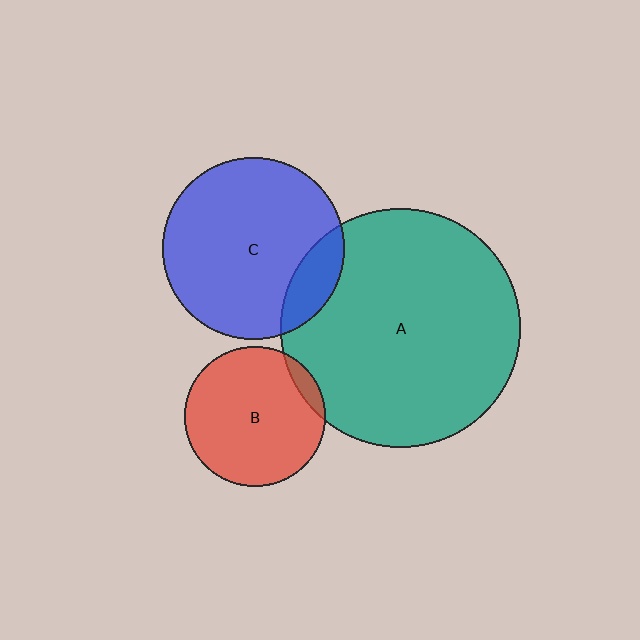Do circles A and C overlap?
Yes.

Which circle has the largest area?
Circle A (teal).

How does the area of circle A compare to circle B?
Approximately 2.9 times.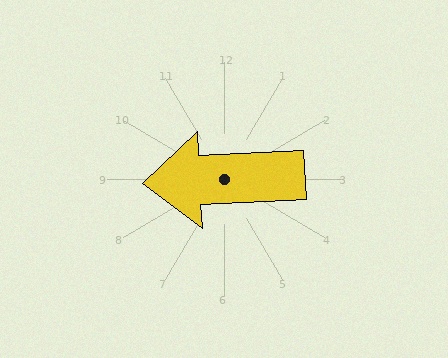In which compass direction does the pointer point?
West.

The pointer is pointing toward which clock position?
Roughly 9 o'clock.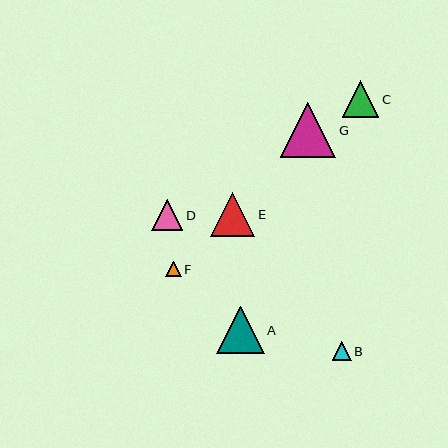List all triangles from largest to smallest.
From largest to smallest: G, A, E, C, D, B, F.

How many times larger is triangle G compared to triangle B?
Triangle G is approximately 2.9 times the size of triangle B.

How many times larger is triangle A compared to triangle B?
Triangle A is approximately 2.5 times the size of triangle B.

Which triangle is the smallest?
Triangle F is the smallest with a size of approximately 16 pixels.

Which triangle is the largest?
Triangle G is the largest with a size of approximately 56 pixels.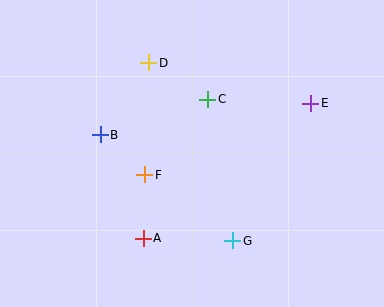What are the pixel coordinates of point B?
Point B is at (100, 135).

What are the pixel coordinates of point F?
Point F is at (145, 175).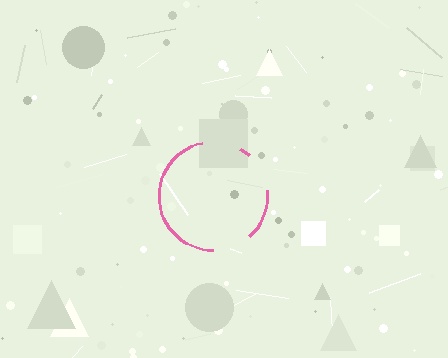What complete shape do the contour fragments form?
The contour fragments form a circle.